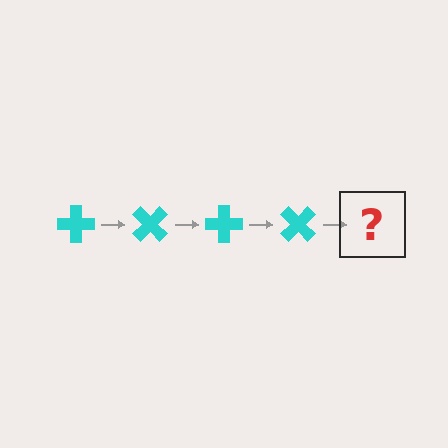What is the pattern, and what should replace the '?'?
The pattern is that the cross rotates 45 degrees each step. The '?' should be a cyan cross rotated 180 degrees.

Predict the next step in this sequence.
The next step is a cyan cross rotated 180 degrees.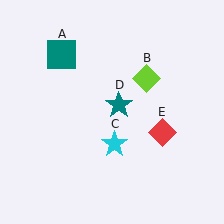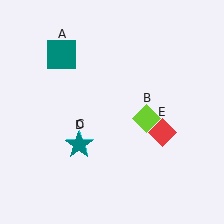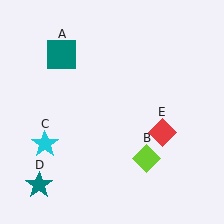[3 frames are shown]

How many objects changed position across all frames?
3 objects changed position: lime diamond (object B), cyan star (object C), teal star (object D).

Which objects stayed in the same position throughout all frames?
Teal square (object A) and red diamond (object E) remained stationary.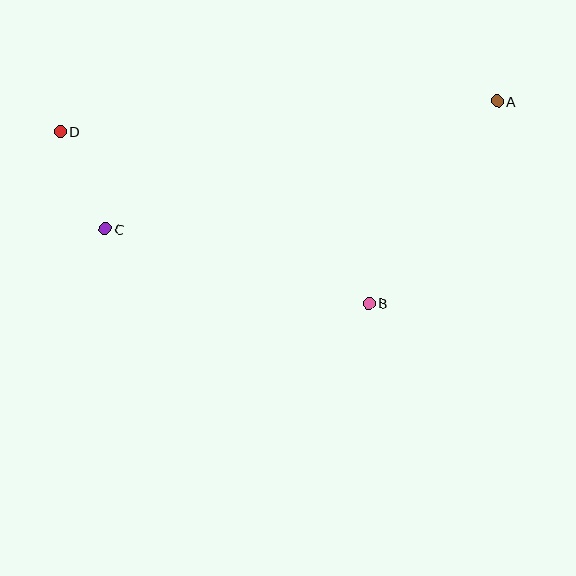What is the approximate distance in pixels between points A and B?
The distance between A and B is approximately 240 pixels.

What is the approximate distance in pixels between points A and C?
The distance between A and C is approximately 412 pixels.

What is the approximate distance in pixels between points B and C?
The distance between B and C is approximately 274 pixels.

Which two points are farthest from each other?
Points A and D are farthest from each other.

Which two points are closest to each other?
Points C and D are closest to each other.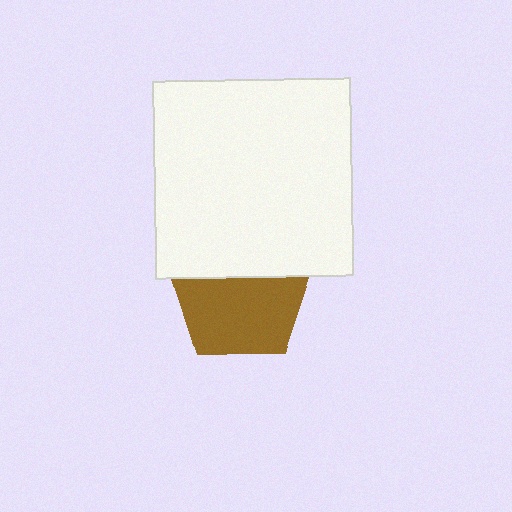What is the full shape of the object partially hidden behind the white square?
The partially hidden object is a brown pentagon.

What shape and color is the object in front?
The object in front is a white square.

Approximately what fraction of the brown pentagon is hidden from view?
Roughly 36% of the brown pentagon is hidden behind the white square.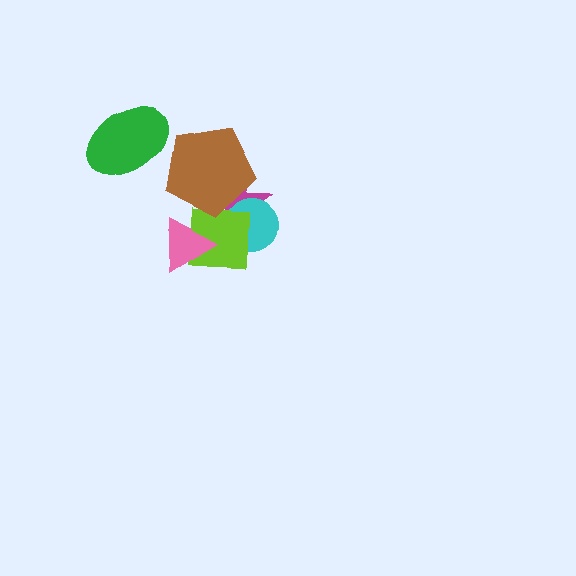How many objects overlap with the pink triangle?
1 object overlaps with the pink triangle.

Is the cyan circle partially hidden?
Yes, it is partially covered by another shape.